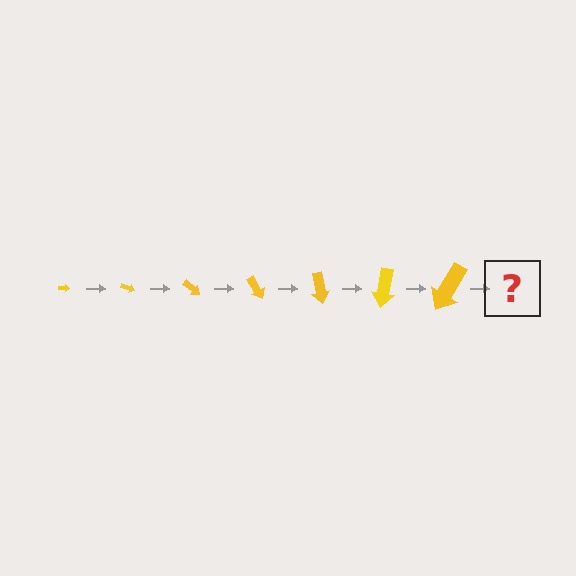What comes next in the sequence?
The next element should be an arrow, larger than the previous one and rotated 140 degrees from the start.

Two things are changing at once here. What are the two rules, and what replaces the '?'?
The two rules are that the arrow grows larger each step and it rotates 20 degrees each step. The '?' should be an arrow, larger than the previous one and rotated 140 degrees from the start.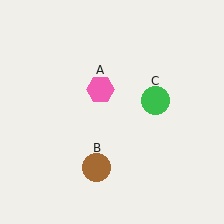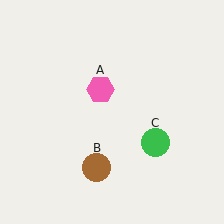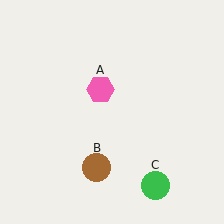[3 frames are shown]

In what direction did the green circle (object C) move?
The green circle (object C) moved down.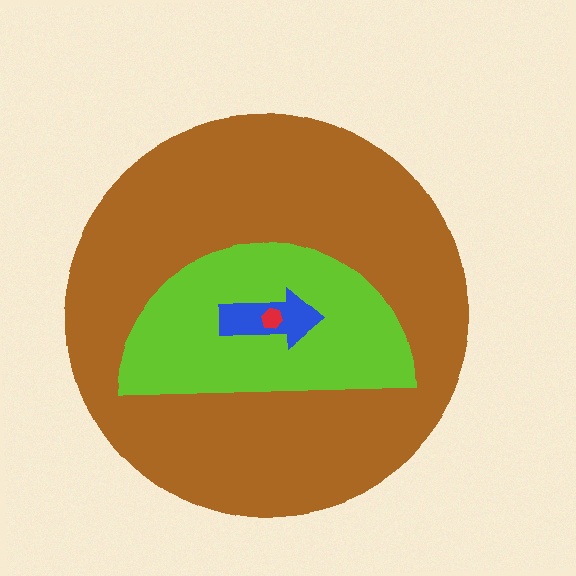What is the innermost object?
The red hexagon.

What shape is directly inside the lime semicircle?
The blue arrow.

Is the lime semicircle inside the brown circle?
Yes.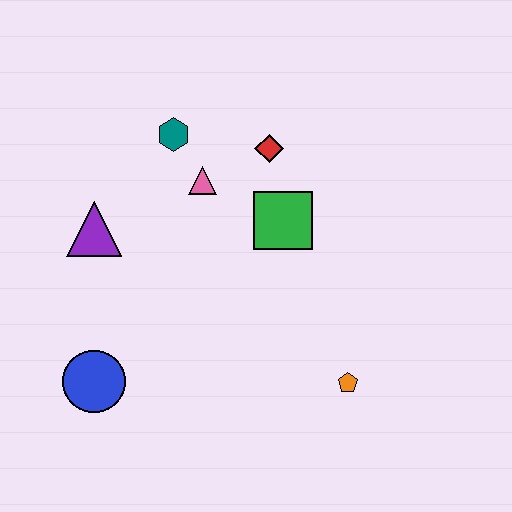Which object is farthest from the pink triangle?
The orange pentagon is farthest from the pink triangle.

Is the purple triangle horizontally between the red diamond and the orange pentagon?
No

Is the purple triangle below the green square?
Yes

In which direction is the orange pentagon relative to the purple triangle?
The orange pentagon is to the right of the purple triangle.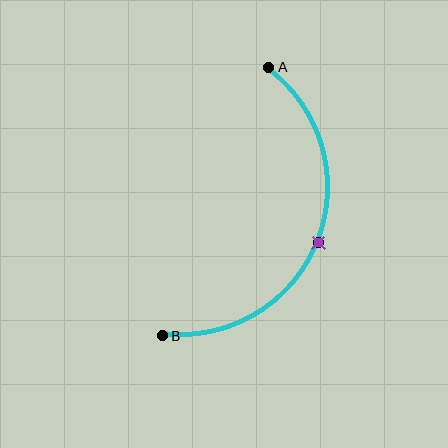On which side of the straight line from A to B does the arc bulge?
The arc bulges to the right of the straight line connecting A and B.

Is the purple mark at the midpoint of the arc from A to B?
Yes. The purple mark lies on the arc at equal arc-length from both A and B — it is the arc midpoint.